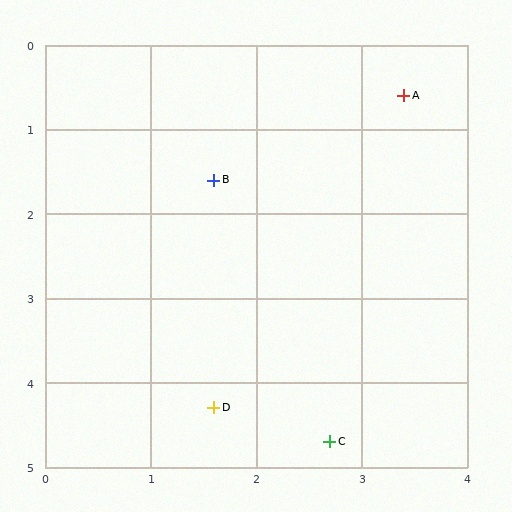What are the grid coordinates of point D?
Point D is at approximately (1.6, 4.3).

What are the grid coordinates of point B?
Point B is at approximately (1.6, 1.6).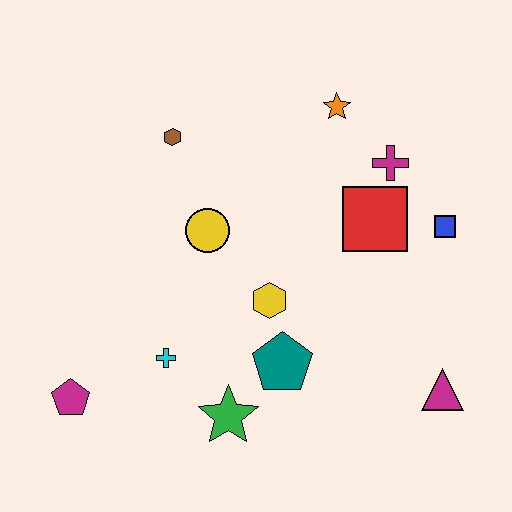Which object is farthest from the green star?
The orange star is farthest from the green star.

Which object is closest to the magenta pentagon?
The cyan cross is closest to the magenta pentagon.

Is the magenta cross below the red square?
No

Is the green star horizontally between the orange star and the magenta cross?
No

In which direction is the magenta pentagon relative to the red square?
The magenta pentagon is to the left of the red square.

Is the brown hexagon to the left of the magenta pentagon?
No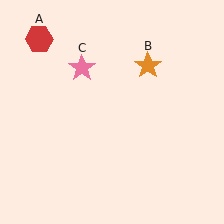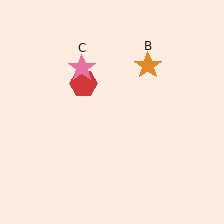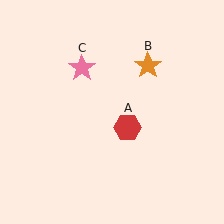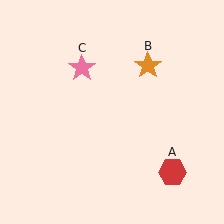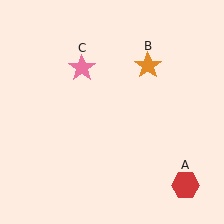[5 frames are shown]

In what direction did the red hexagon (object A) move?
The red hexagon (object A) moved down and to the right.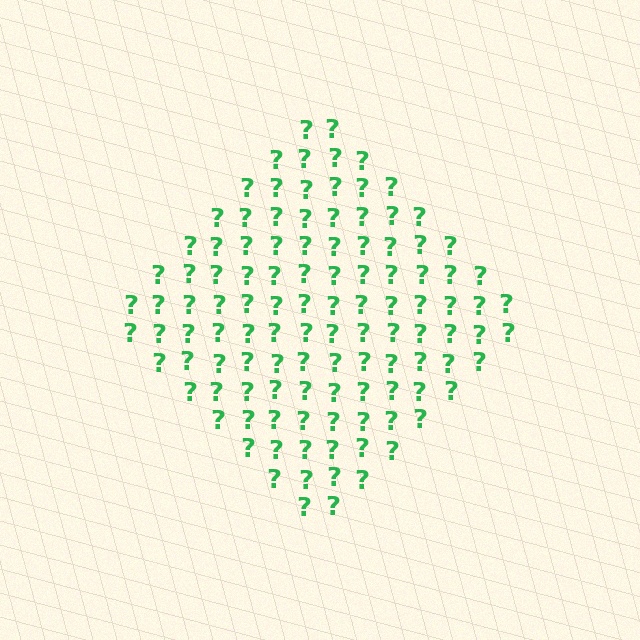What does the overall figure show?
The overall figure shows a diamond.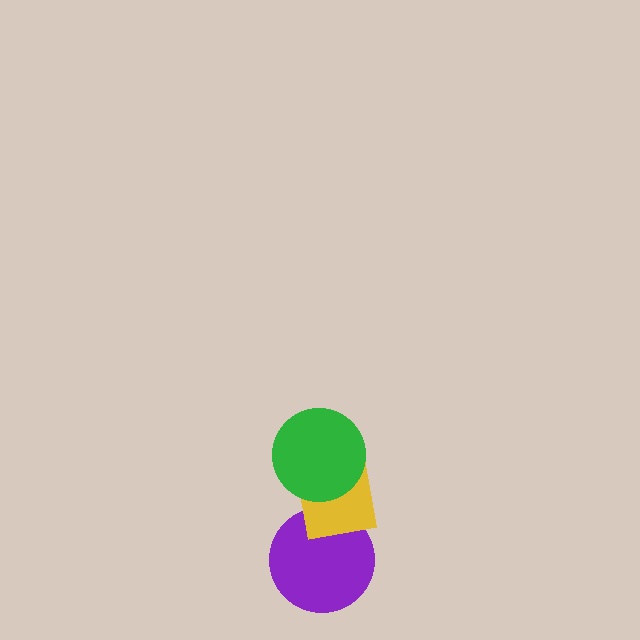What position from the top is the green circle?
The green circle is 1st from the top.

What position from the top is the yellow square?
The yellow square is 2nd from the top.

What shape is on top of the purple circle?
The yellow square is on top of the purple circle.